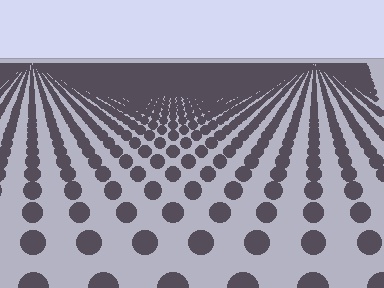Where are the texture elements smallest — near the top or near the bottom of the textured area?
Near the top.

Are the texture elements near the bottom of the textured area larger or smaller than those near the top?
Larger. Near the bottom, elements are closer to the viewer and appear at a bigger on-screen size.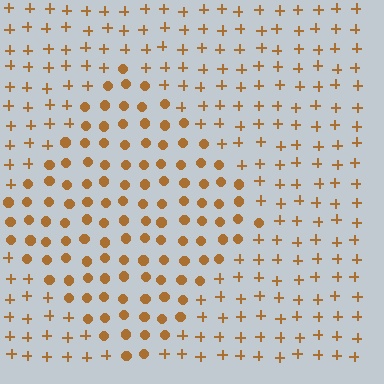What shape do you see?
I see a diamond.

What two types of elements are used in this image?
The image uses circles inside the diamond region and plus signs outside it.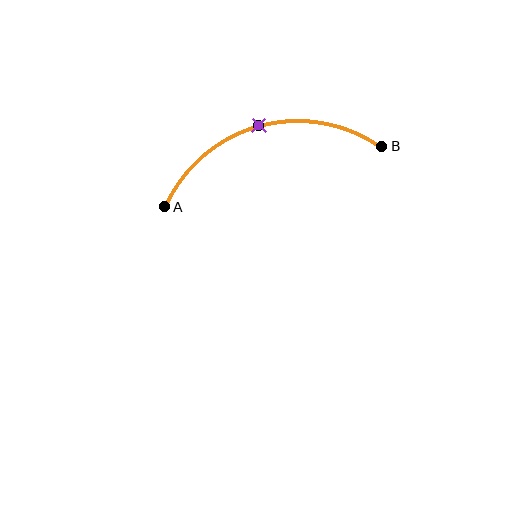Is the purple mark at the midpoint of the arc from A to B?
Yes. The purple mark lies on the arc at equal arc-length from both A and B — it is the arc midpoint.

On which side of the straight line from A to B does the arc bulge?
The arc bulges above the straight line connecting A and B.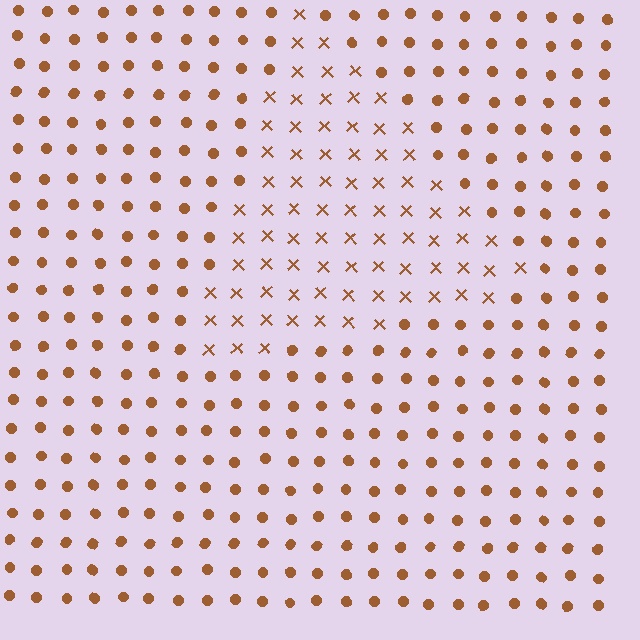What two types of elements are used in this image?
The image uses X marks inside the triangle region and circles outside it.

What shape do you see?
I see a triangle.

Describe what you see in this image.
The image is filled with small brown elements arranged in a uniform grid. A triangle-shaped region contains X marks, while the surrounding area contains circles. The boundary is defined purely by the change in element shape.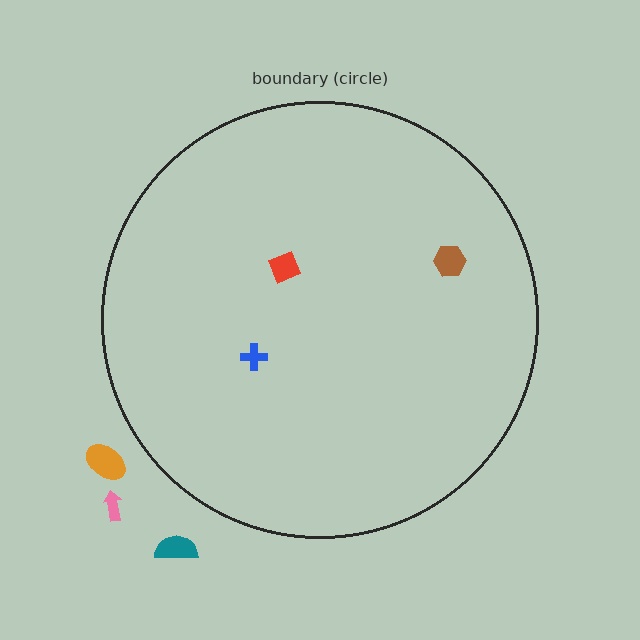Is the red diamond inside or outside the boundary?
Inside.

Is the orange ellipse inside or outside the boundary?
Outside.